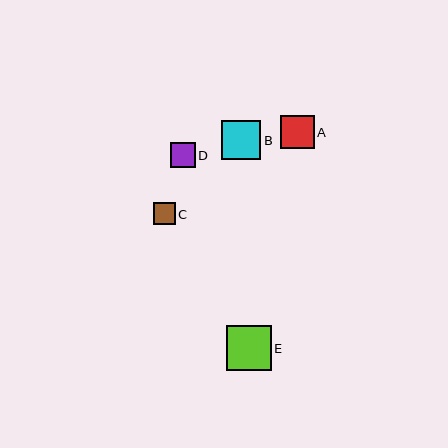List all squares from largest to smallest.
From largest to smallest: E, B, A, D, C.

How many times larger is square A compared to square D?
Square A is approximately 1.3 times the size of square D.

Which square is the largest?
Square E is the largest with a size of approximately 45 pixels.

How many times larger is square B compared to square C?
Square B is approximately 1.8 times the size of square C.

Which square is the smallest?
Square C is the smallest with a size of approximately 22 pixels.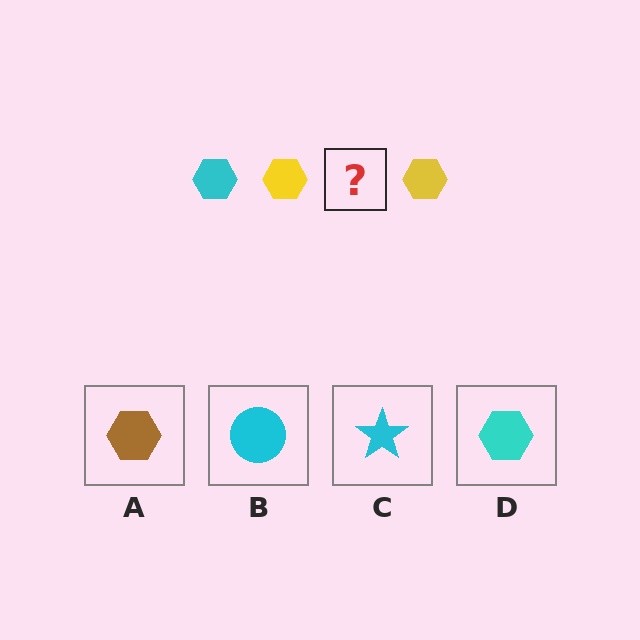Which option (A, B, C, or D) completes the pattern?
D.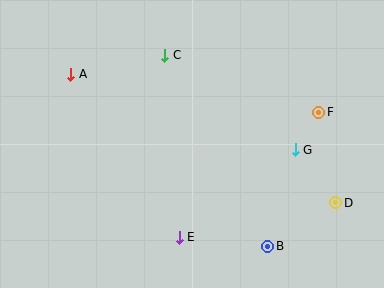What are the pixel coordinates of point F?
Point F is at (319, 112).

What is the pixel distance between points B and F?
The distance between B and F is 143 pixels.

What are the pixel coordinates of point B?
Point B is at (268, 246).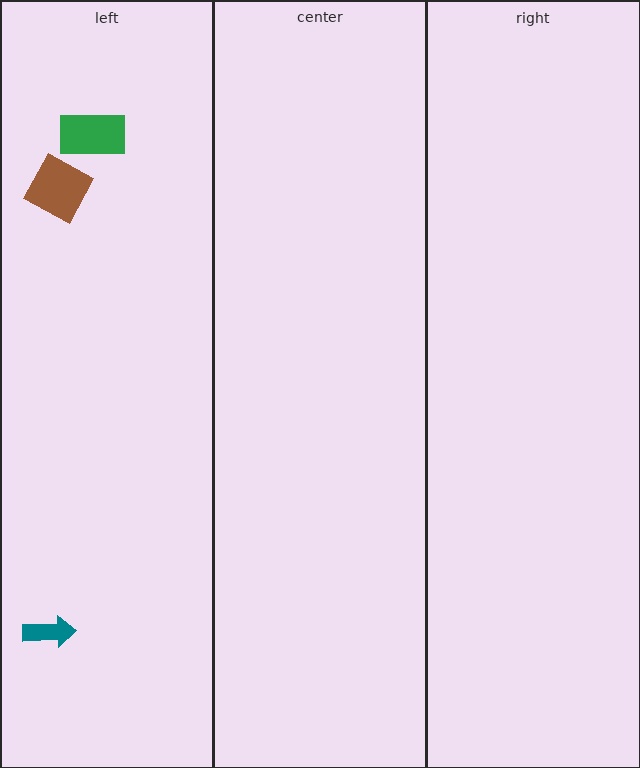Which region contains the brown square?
The left region.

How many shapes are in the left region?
3.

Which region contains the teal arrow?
The left region.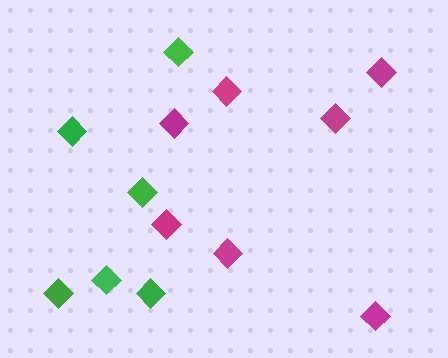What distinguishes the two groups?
There are 2 groups: one group of magenta diamonds (7) and one group of green diamonds (6).